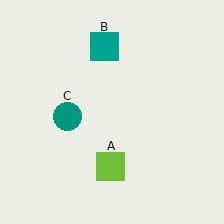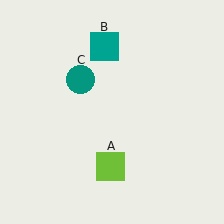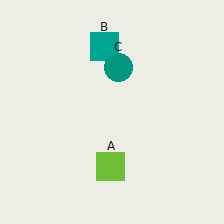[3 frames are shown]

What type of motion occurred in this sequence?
The teal circle (object C) rotated clockwise around the center of the scene.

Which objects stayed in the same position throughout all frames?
Lime square (object A) and teal square (object B) remained stationary.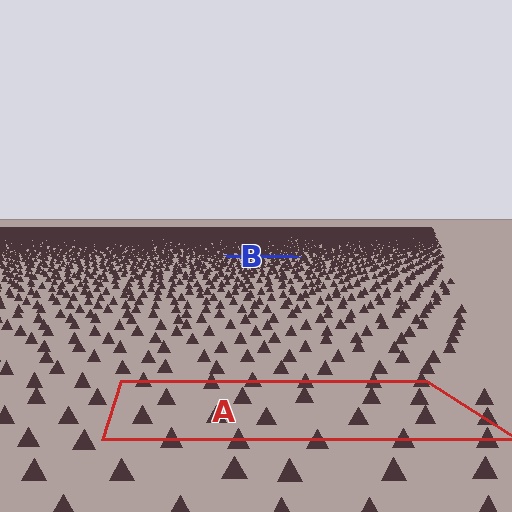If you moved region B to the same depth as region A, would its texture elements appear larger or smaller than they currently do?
They would appear larger. At a closer depth, the same texture elements are projected at a bigger on-screen size.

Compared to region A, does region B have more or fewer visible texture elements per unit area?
Region B has more texture elements per unit area — they are packed more densely because it is farther away.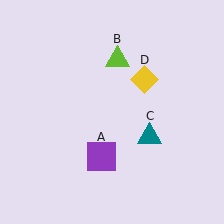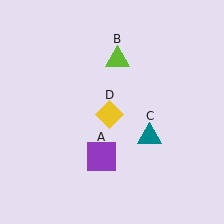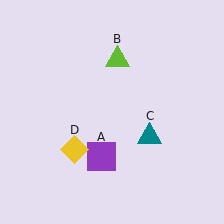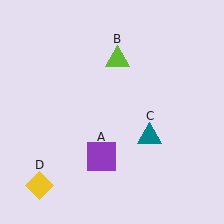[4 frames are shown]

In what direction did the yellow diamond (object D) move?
The yellow diamond (object D) moved down and to the left.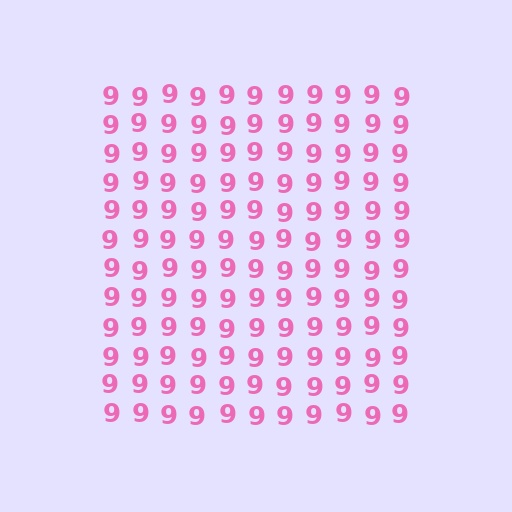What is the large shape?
The large shape is a square.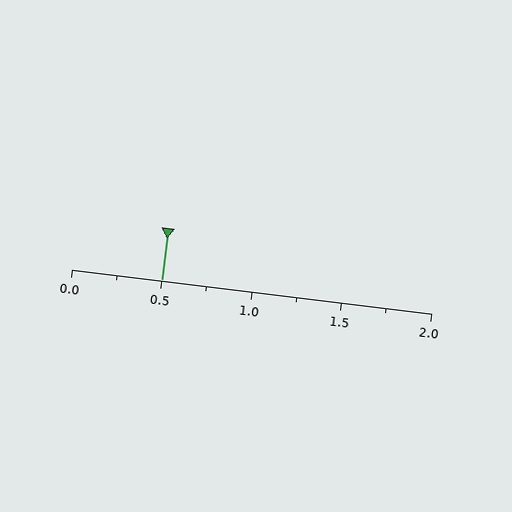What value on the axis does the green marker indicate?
The marker indicates approximately 0.5.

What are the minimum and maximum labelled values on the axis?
The axis runs from 0.0 to 2.0.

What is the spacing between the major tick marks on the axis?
The major ticks are spaced 0.5 apart.